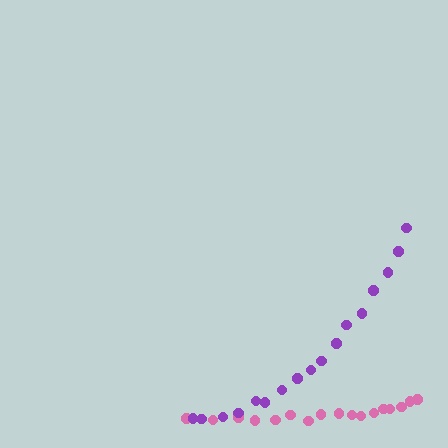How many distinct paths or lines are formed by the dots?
There are 2 distinct paths.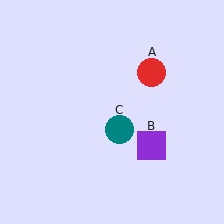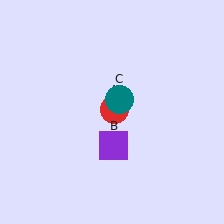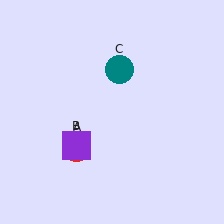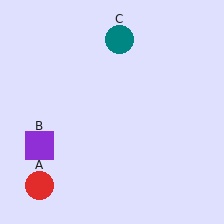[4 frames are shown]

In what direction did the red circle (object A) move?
The red circle (object A) moved down and to the left.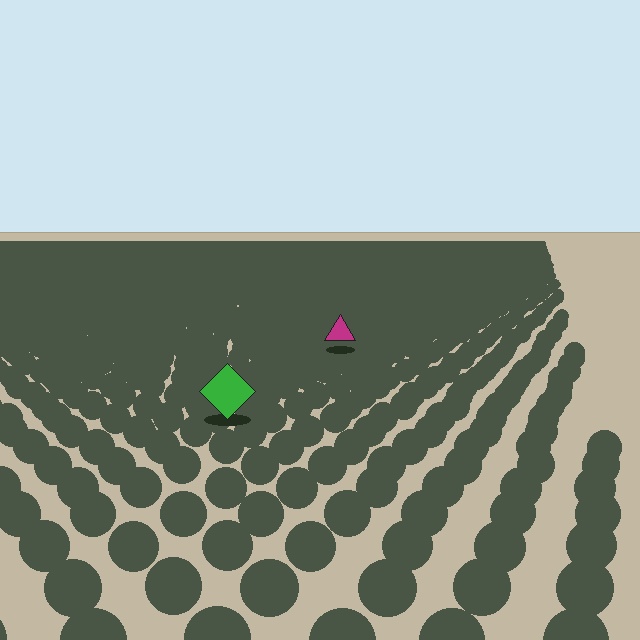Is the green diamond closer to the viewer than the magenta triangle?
Yes. The green diamond is closer — you can tell from the texture gradient: the ground texture is coarser near it.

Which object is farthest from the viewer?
The magenta triangle is farthest from the viewer. It appears smaller and the ground texture around it is denser.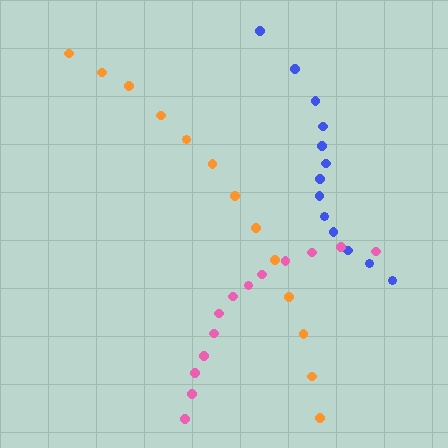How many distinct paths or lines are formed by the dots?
There are 3 distinct paths.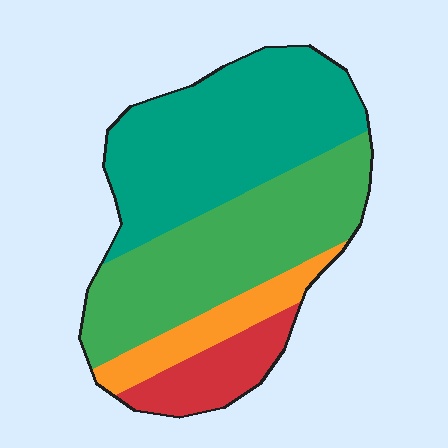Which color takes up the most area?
Teal, at roughly 40%.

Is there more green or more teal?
Teal.